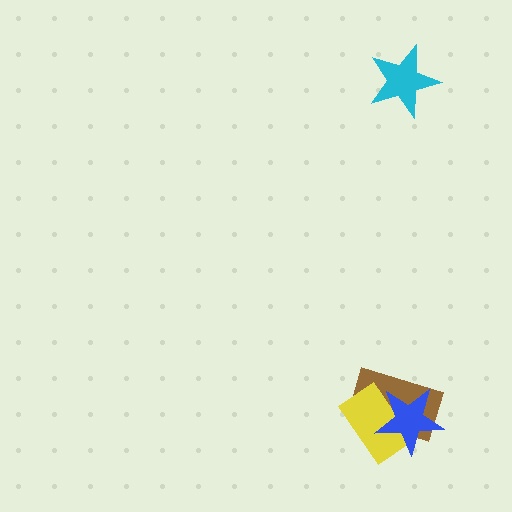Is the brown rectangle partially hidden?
Yes, it is partially covered by another shape.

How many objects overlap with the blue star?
2 objects overlap with the blue star.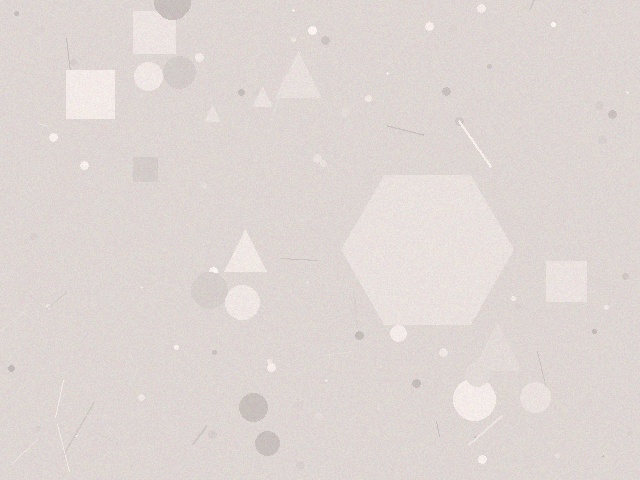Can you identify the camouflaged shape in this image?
The camouflaged shape is a hexagon.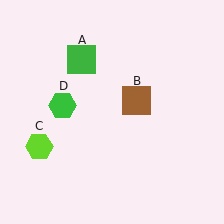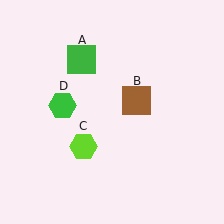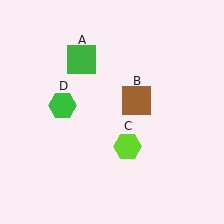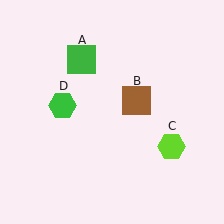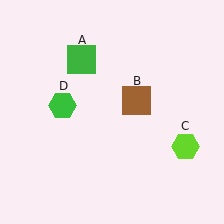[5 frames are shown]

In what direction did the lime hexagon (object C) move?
The lime hexagon (object C) moved right.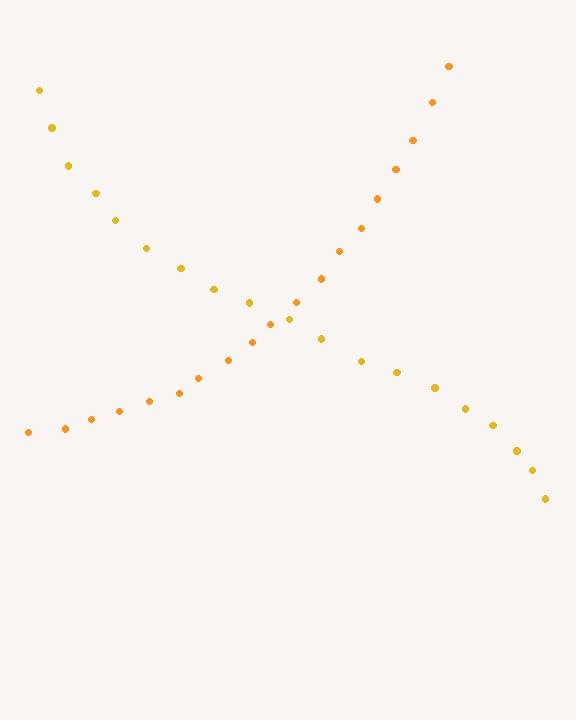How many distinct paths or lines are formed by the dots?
There are 2 distinct paths.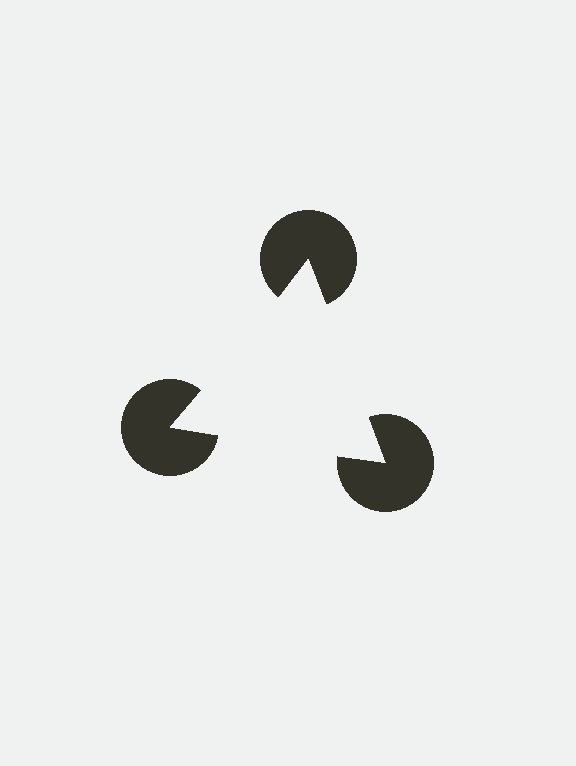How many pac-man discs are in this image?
There are 3 — one at each vertex of the illusory triangle.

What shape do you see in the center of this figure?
An illusory triangle — its edges are inferred from the aligned wedge cuts in the pac-man discs, not physically drawn.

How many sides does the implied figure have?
3 sides.